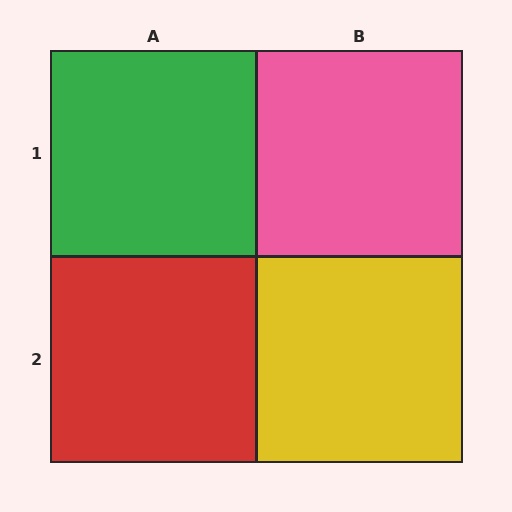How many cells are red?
1 cell is red.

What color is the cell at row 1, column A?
Green.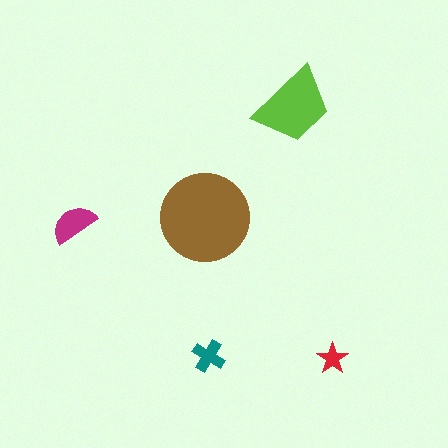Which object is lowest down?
The red star is bottommost.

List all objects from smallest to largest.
The red star, the teal cross, the magenta semicircle, the lime trapezoid, the brown circle.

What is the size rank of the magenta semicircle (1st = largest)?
3rd.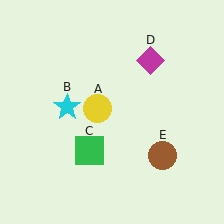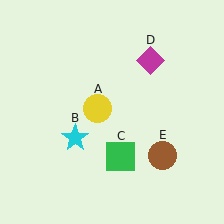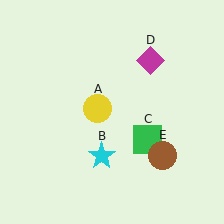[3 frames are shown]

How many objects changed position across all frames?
2 objects changed position: cyan star (object B), green square (object C).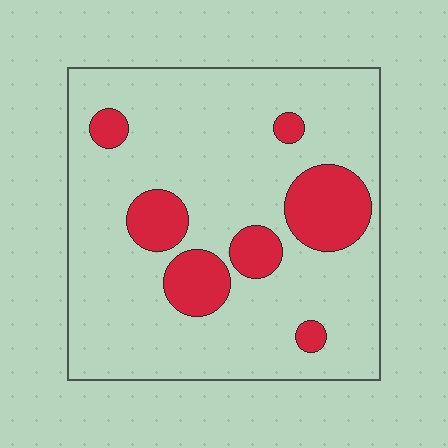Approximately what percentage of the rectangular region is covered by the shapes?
Approximately 20%.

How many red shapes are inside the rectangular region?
7.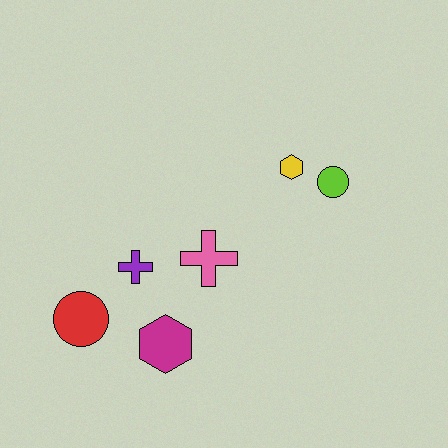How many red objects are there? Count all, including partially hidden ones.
There is 1 red object.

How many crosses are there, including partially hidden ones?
There are 2 crosses.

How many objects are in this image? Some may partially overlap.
There are 6 objects.